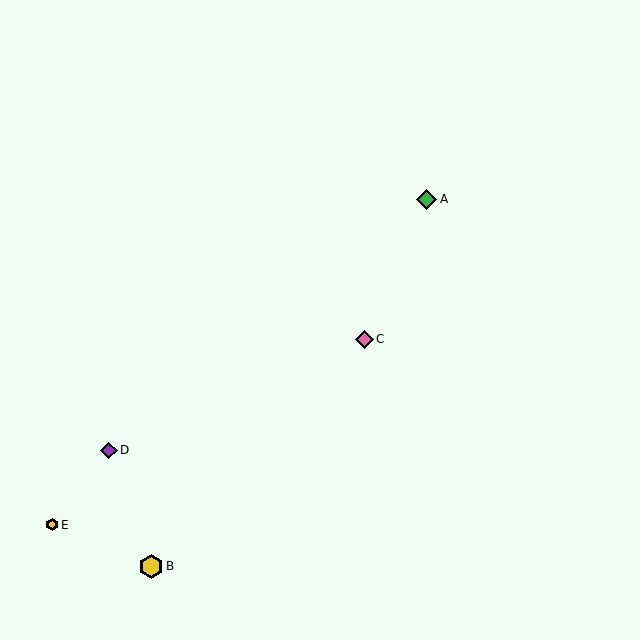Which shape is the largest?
The yellow hexagon (labeled B) is the largest.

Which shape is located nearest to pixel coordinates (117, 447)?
The purple diamond (labeled D) at (109, 450) is nearest to that location.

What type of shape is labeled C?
Shape C is a pink diamond.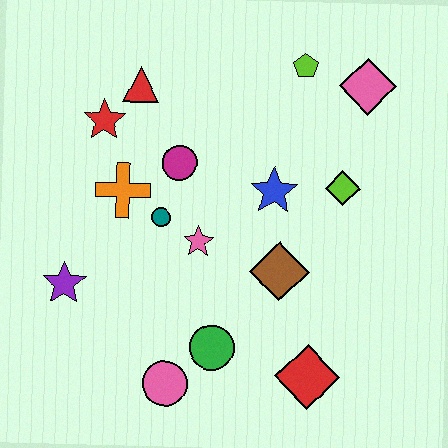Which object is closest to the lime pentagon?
The pink diamond is closest to the lime pentagon.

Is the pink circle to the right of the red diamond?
No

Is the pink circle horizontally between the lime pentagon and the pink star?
No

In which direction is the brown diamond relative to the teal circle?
The brown diamond is to the right of the teal circle.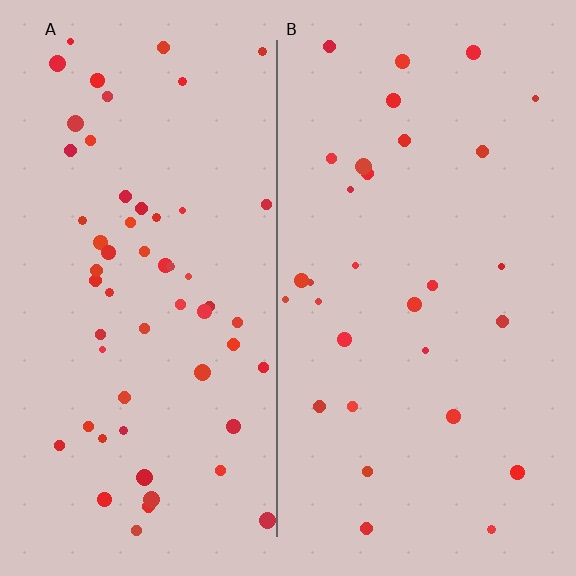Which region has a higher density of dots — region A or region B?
A (the left).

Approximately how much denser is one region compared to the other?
Approximately 1.9× — region A over region B.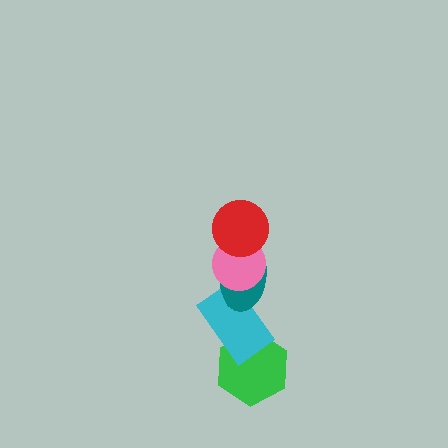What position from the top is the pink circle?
The pink circle is 2nd from the top.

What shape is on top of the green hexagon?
The cyan rectangle is on top of the green hexagon.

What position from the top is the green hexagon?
The green hexagon is 5th from the top.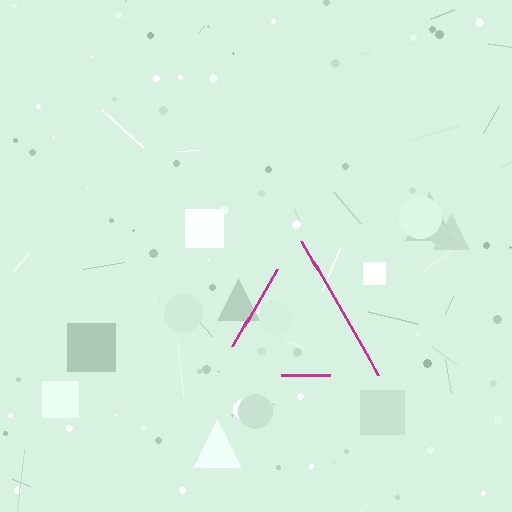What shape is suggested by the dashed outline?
The dashed outline suggests a triangle.